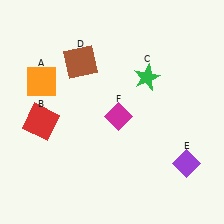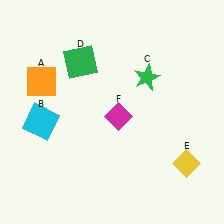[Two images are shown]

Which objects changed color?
B changed from red to cyan. D changed from brown to green. E changed from purple to yellow.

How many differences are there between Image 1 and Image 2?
There are 3 differences between the two images.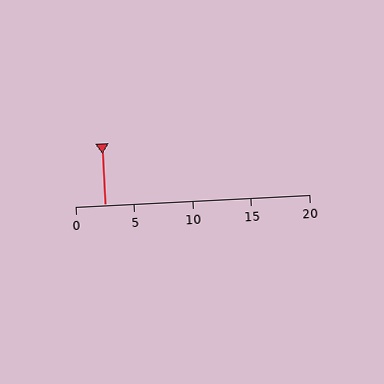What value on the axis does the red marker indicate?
The marker indicates approximately 2.5.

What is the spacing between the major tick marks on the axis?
The major ticks are spaced 5 apart.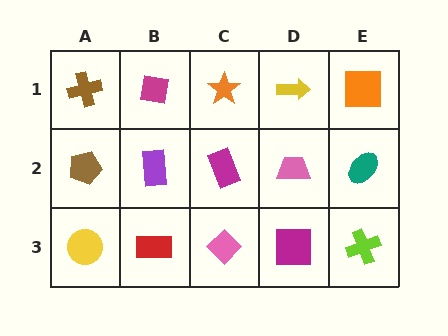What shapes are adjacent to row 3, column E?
A teal ellipse (row 2, column E), a magenta square (row 3, column D).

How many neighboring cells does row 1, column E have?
2.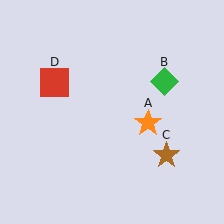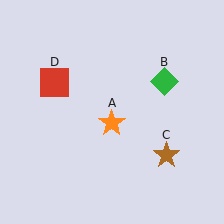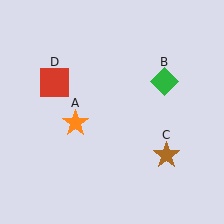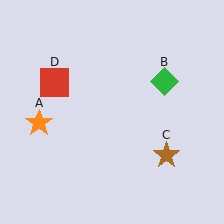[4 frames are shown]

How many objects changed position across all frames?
1 object changed position: orange star (object A).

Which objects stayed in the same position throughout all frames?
Green diamond (object B) and brown star (object C) and red square (object D) remained stationary.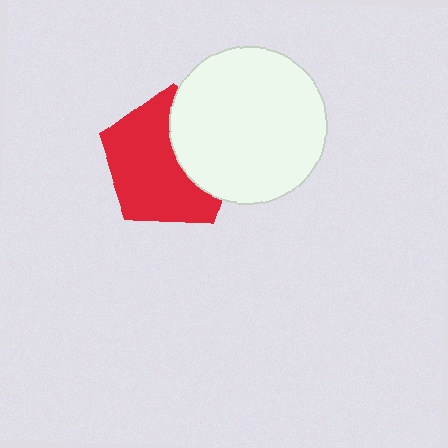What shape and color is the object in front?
The object in front is a white circle.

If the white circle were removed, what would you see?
You would see the complete red pentagon.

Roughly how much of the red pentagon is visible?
About half of it is visible (roughly 64%).